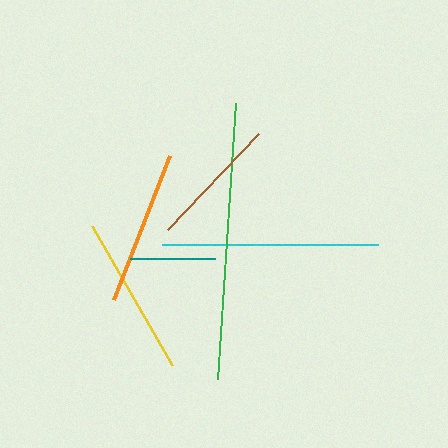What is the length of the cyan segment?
The cyan segment is approximately 216 pixels long.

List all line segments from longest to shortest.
From longest to shortest: green, cyan, yellow, orange, brown, teal.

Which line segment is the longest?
The green line is the longest at approximately 276 pixels.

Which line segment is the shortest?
The teal line is the shortest at approximately 85 pixels.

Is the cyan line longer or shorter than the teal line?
The cyan line is longer than the teal line.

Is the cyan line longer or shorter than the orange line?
The cyan line is longer than the orange line.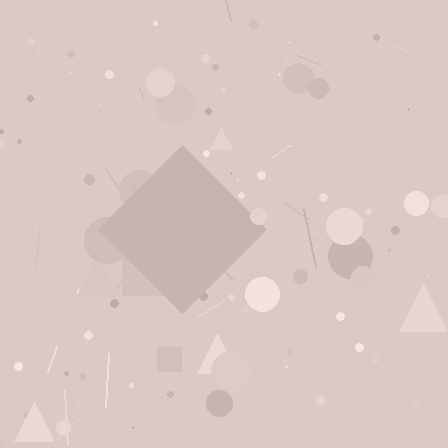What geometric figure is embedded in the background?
A diamond is embedded in the background.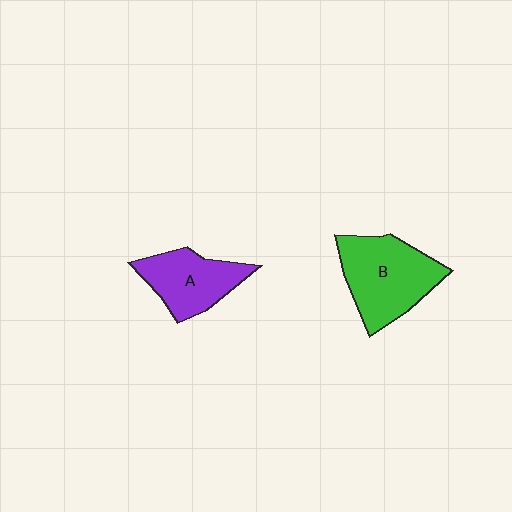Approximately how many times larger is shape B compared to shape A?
Approximately 1.4 times.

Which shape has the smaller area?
Shape A (purple).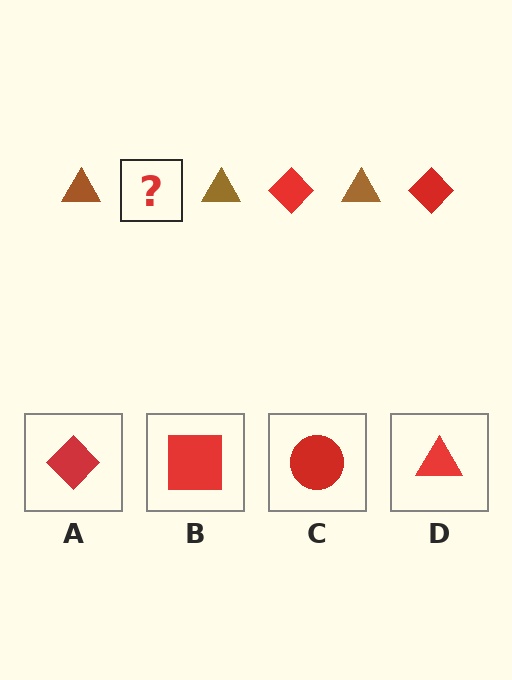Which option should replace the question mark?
Option A.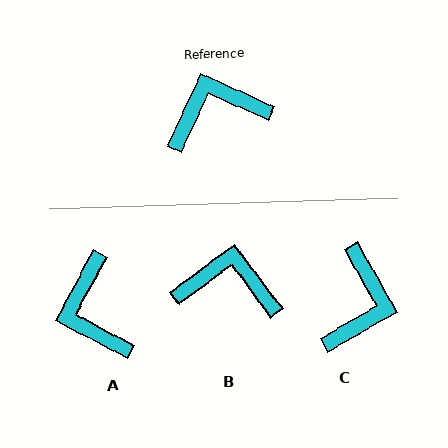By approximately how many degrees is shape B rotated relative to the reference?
Approximately 29 degrees clockwise.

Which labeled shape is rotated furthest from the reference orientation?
C, about 126 degrees away.